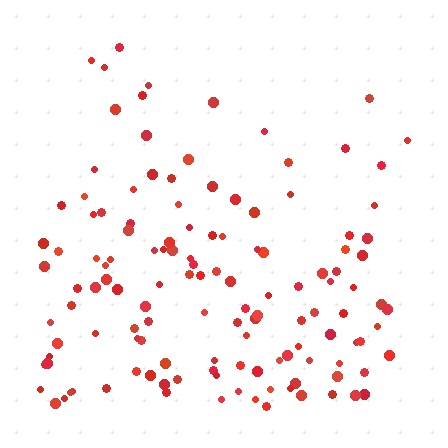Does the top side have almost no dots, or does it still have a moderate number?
Still a moderate number, just noticeably fewer than the bottom.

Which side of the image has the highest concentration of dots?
The bottom.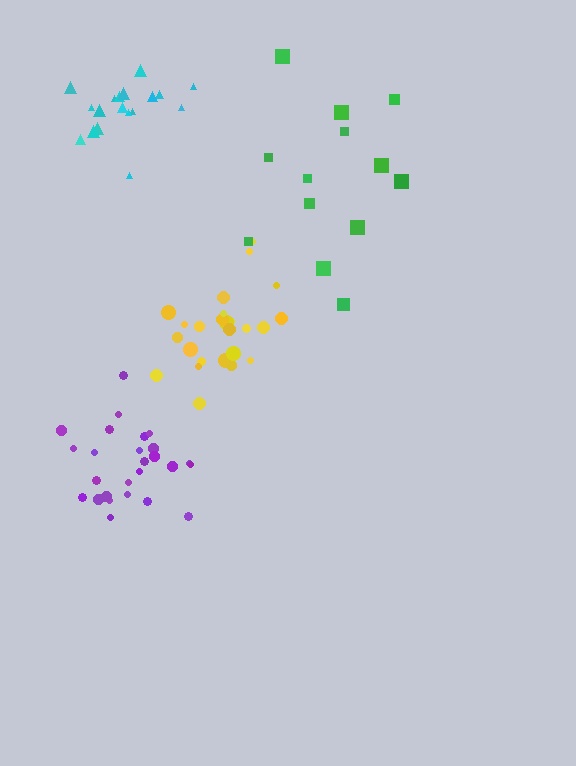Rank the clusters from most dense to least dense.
yellow, purple, cyan, green.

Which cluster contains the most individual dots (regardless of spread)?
Purple (26).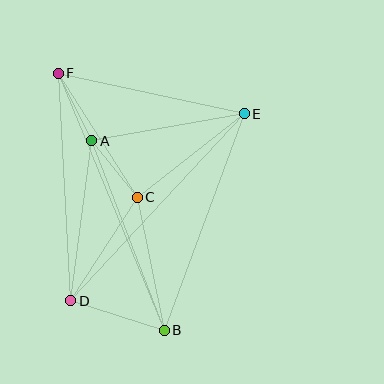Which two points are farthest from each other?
Points B and F are farthest from each other.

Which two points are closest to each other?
Points A and C are closest to each other.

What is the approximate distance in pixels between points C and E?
The distance between C and E is approximately 136 pixels.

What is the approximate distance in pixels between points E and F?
The distance between E and F is approximately 190 pixels.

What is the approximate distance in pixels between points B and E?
The distance between B and E is approximately 231 pixels.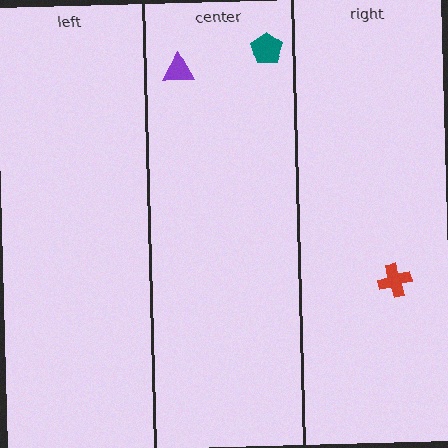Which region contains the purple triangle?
The center region.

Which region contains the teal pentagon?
The center region.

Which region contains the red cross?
The right region.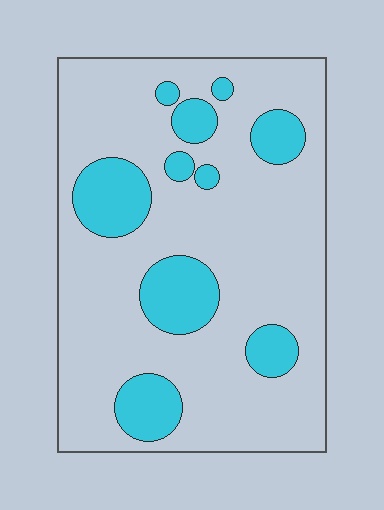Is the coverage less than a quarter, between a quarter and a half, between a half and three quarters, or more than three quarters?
Less than a quarter.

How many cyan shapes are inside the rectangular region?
10.